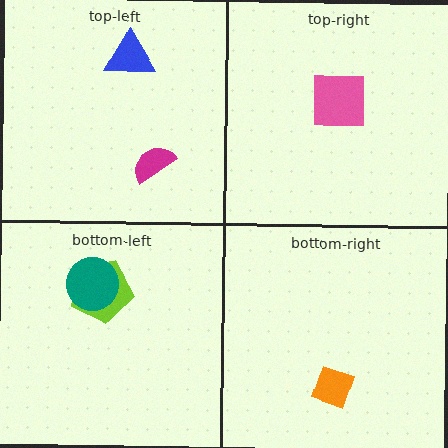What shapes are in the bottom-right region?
The orange diamond.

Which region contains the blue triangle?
The top-left region.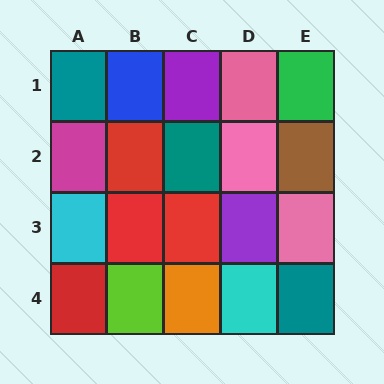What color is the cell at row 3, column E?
Pink.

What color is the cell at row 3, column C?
Red.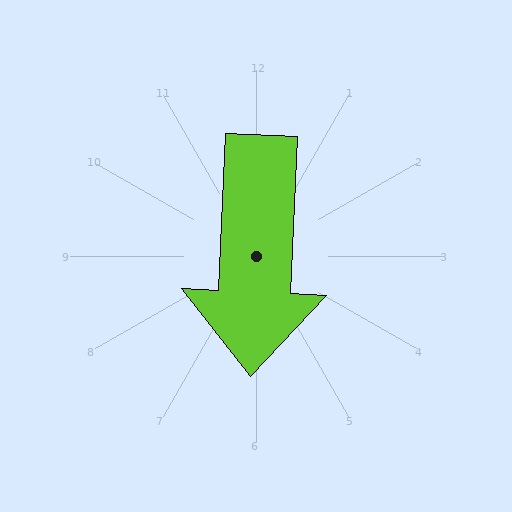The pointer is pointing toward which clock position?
Roughly 6 o'clock.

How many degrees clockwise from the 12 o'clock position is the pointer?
Approximately 183 degrees.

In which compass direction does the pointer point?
South.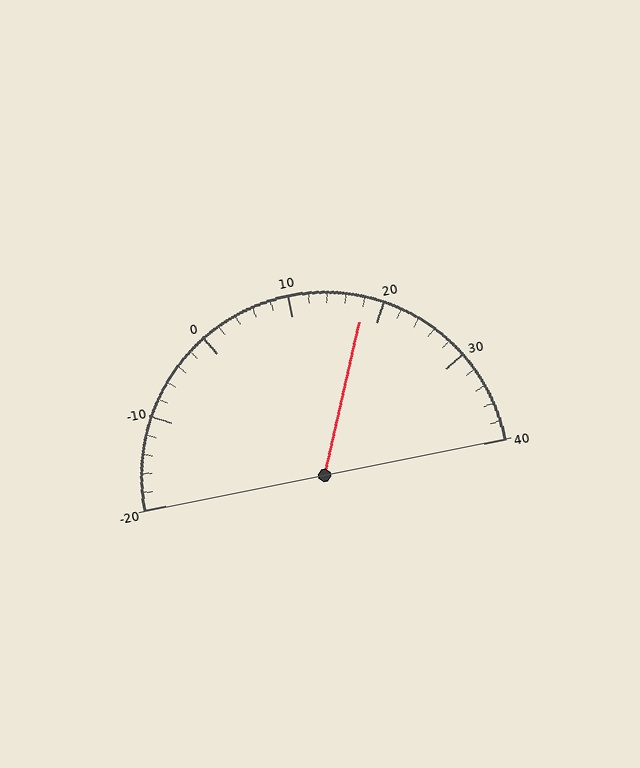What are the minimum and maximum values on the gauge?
The gauge ranges from -20 to 40.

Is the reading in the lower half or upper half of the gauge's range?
The reading is in the upper half of the range (-20 to 40).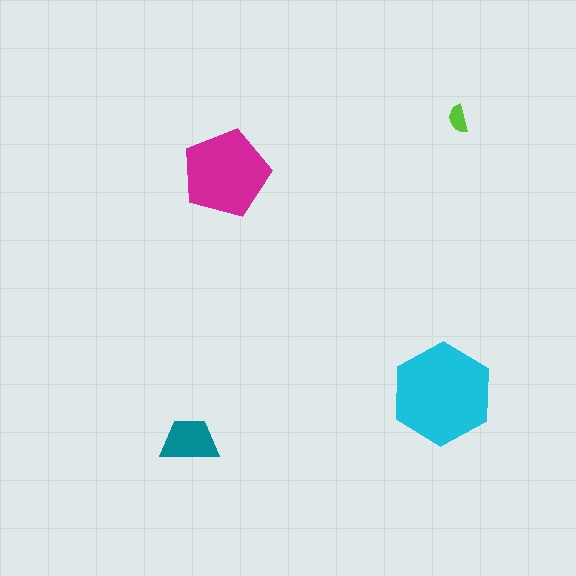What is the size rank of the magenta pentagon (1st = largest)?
2nd.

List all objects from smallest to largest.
The lime semicircle, the teal trapezoid, the magenta pentagon, the cyan hexagon.